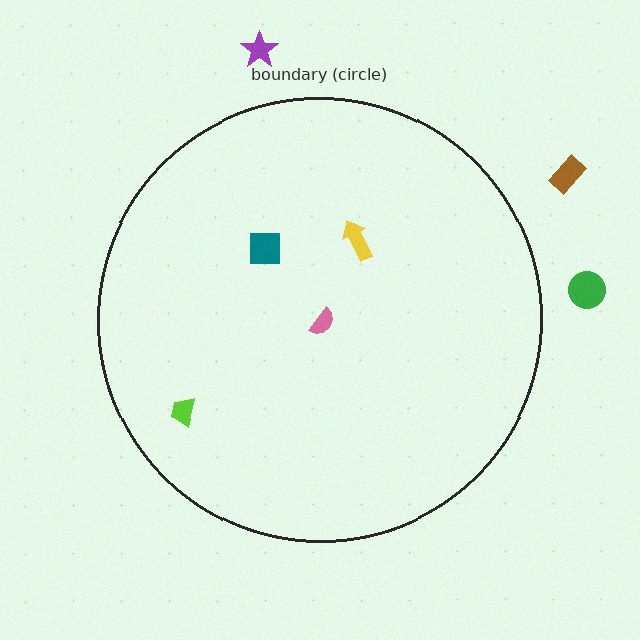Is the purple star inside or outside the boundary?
Outside.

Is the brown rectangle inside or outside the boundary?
Outside.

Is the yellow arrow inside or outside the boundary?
Inside.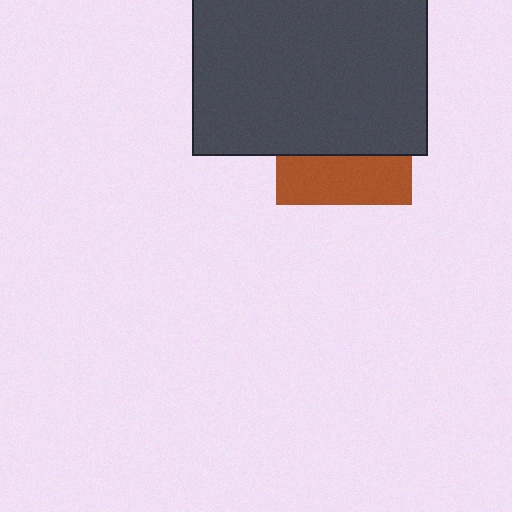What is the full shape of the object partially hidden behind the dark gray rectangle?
The partially hidden object is a brown square.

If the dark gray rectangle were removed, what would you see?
You would see the complete brown square.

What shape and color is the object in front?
The object in front is a dark gray rectangle.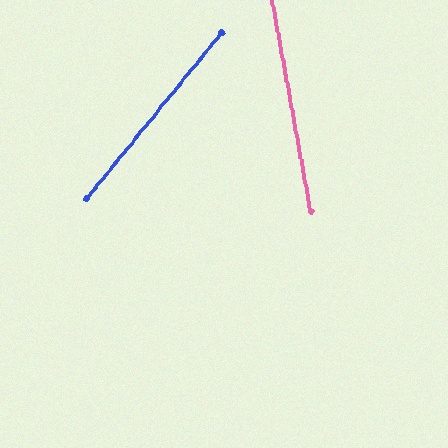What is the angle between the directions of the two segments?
Approximately 49 degrees.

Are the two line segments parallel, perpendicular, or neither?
Neither parallel nor perpendicular — they differ by about 49°.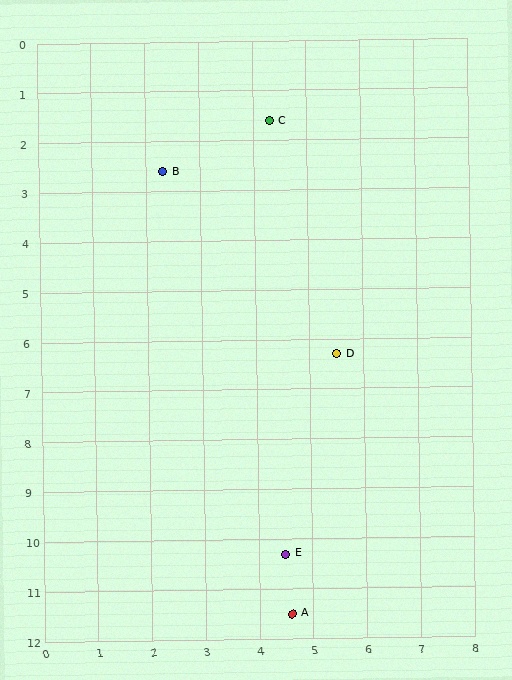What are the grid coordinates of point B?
Point B is at approximately (2.3, 2.6).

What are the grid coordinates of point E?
Point E is at approximately (4.5, 10.3).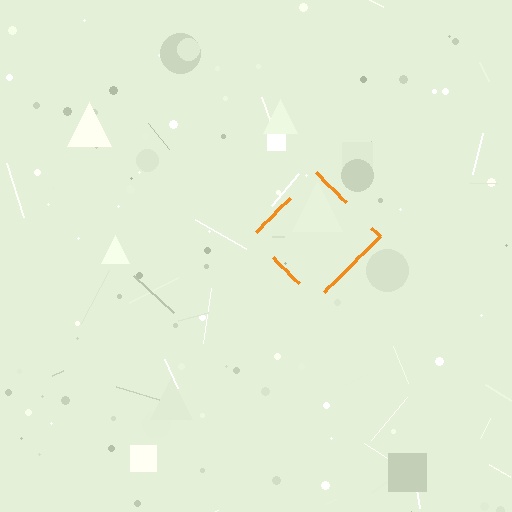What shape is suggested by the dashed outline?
The dashed outline suggests a diamond.